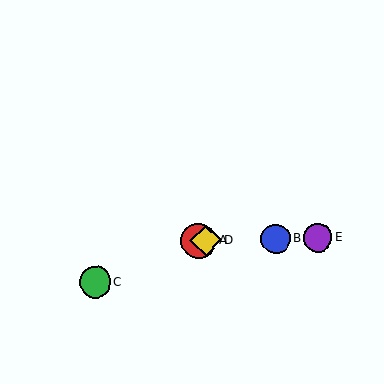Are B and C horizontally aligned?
No, B is at y≈239 and C is at y≈282.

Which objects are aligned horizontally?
Objects A, B, D, E are aligned horizontally.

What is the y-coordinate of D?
Object D is at y≈240.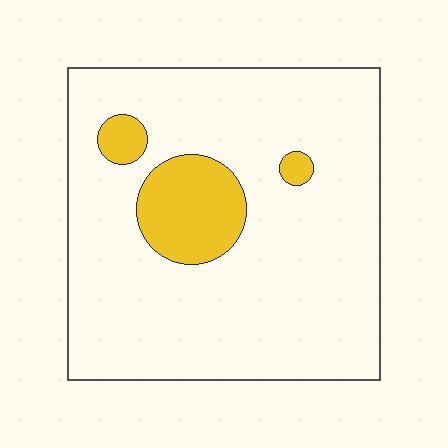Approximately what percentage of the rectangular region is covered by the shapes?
Approximately 15%.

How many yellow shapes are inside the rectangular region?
3.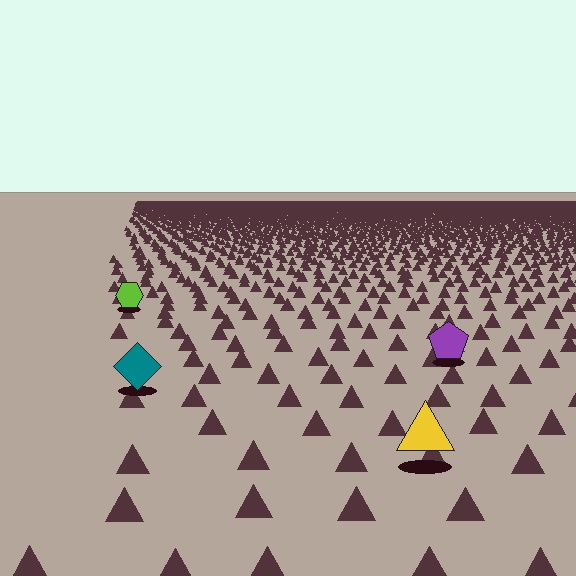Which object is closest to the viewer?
The yellow triangle is closest. The texture marks near it are larger and more spread out.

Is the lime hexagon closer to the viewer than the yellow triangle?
No. The yellow triangle is closer — you can tell from the texture gradient: the ground texture is coarser near it.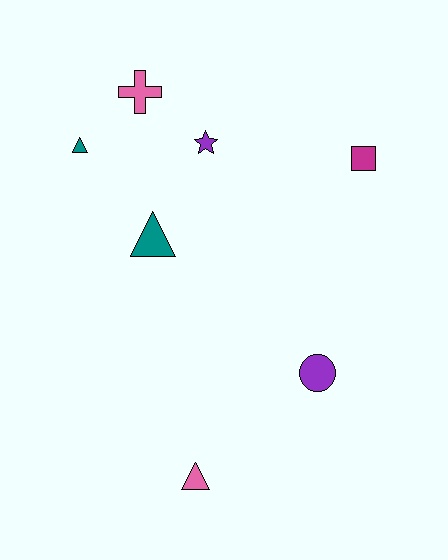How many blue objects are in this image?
There are no blue objects.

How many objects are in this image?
There are 7 objects.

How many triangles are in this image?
There are 3 triangles.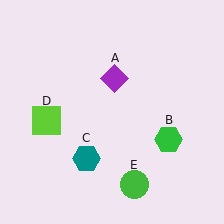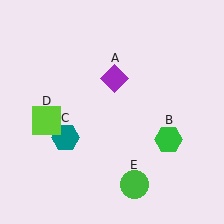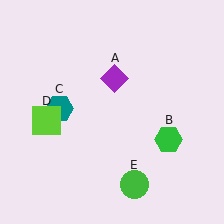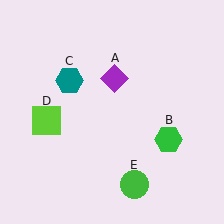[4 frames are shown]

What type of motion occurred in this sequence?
The teal hexagon (object C) rotated clockwise around the center of the scene.